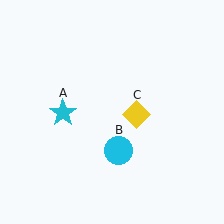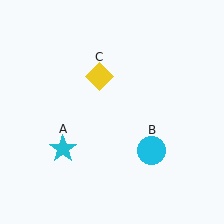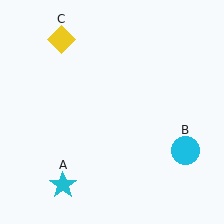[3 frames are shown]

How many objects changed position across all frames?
3 objects changed position: cyan star (object A), cyan circle (object B), yellow diamond (object C).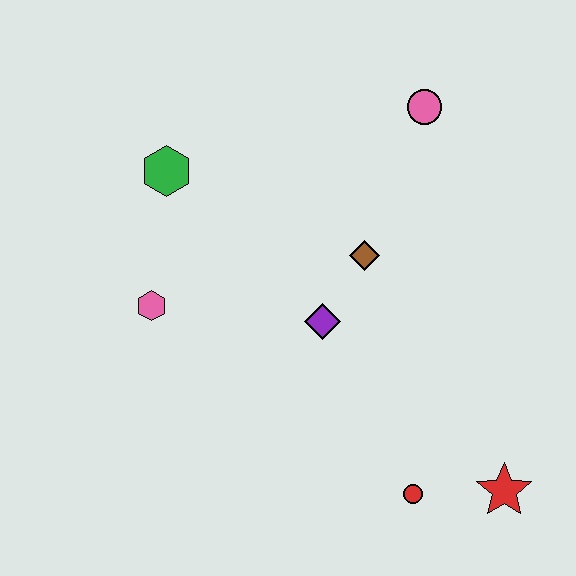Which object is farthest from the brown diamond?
The red star is farthest from the brown diamond.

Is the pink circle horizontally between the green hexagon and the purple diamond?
No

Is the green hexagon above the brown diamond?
Yes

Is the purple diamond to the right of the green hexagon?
Yes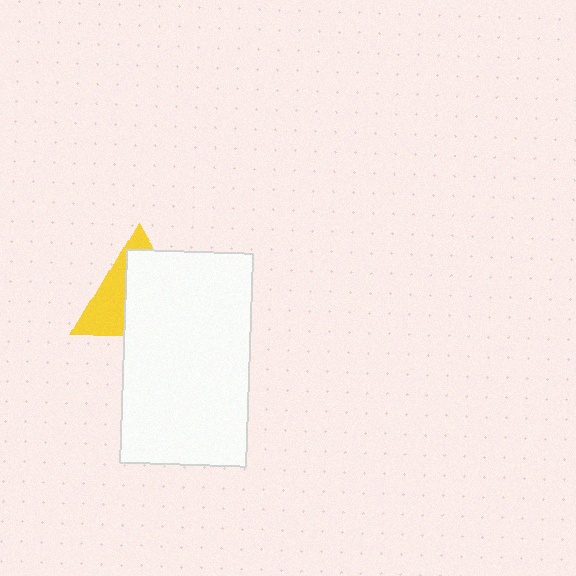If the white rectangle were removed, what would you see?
You would see the complete yellow triangle.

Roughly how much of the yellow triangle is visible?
A small part of it is visible (roughly 39%).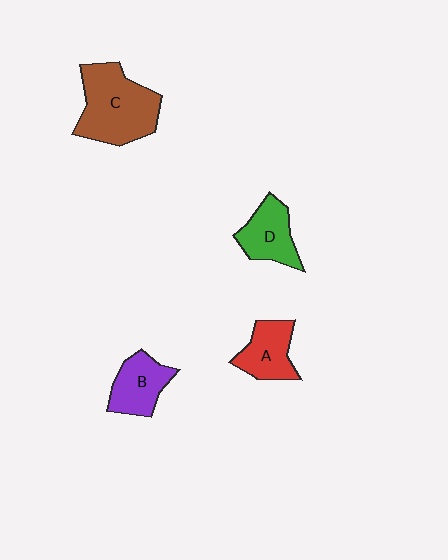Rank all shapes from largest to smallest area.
From largest to smallest: C (brown), D (green), B (purple), A (red).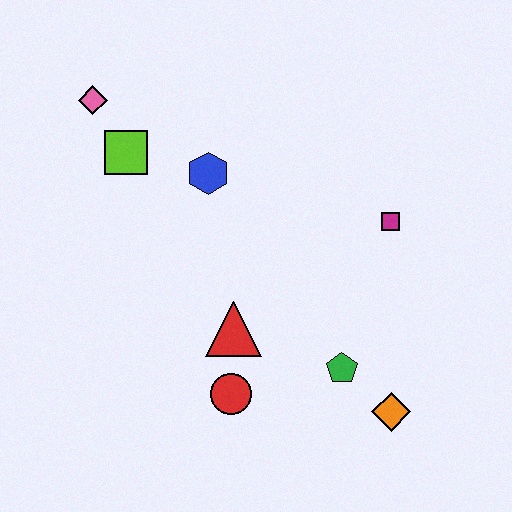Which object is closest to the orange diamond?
The green pentagon is closest to the orange diamond.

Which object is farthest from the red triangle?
The pink diamond is farthest from the red triangle.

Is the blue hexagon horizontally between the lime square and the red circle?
Yes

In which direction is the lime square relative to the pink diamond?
The lime square is below the pink diamond.